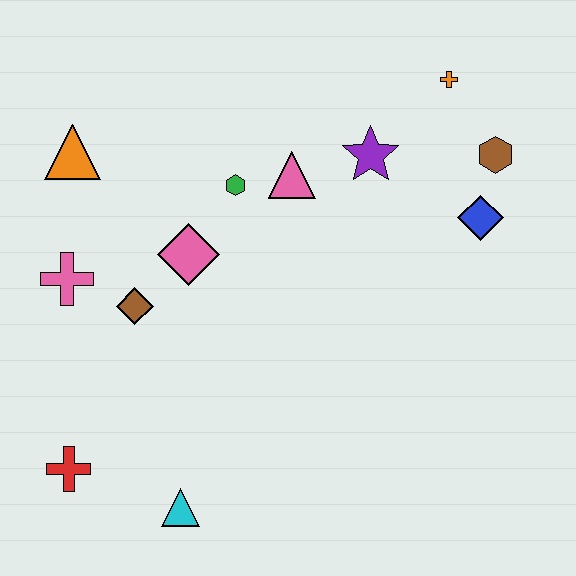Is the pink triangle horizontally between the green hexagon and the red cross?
No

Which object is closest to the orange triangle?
The pink cross is closest to the orange triangle.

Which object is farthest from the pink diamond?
The brown hexagon is farthest from the pink diamond.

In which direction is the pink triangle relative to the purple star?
The pink triangle is to the left of the purple star.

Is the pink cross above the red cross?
Yes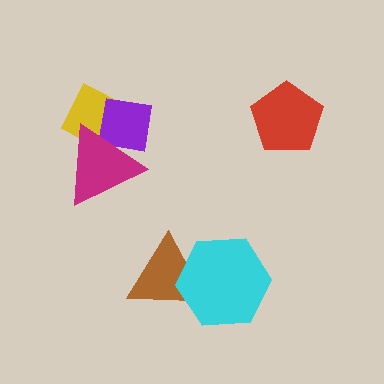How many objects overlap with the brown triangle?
1 object overlaps with the brown triangle.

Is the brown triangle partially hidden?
Yes, it is partially covered by another shape.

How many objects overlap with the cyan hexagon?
1 object overlaps with the cyan hexagon.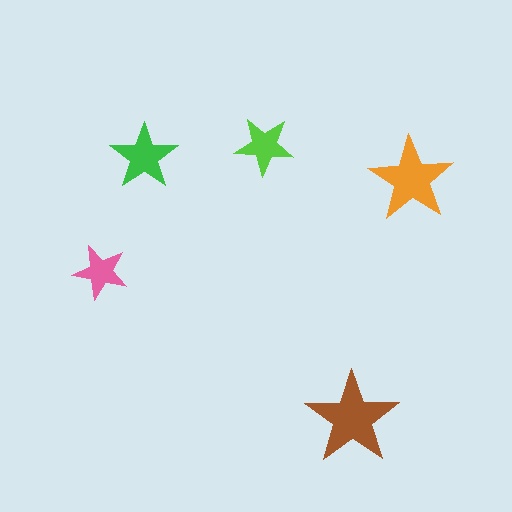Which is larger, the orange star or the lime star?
The orange one.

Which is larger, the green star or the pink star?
The green one.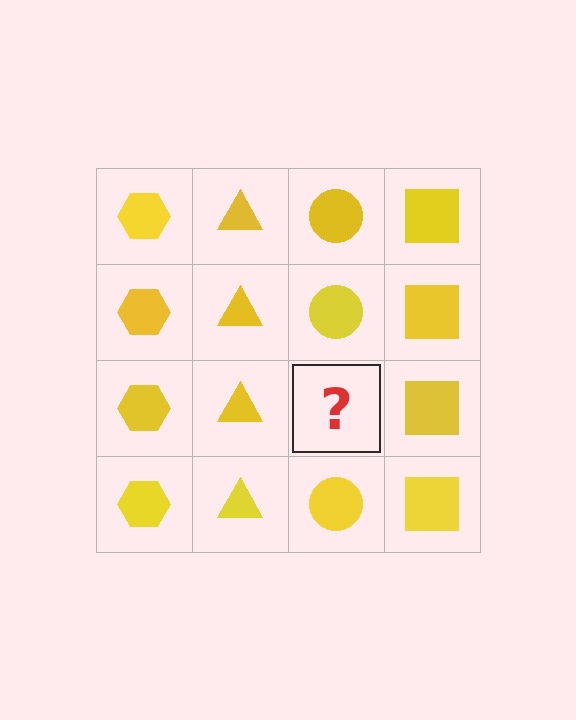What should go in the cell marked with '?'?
The missing cell should contain a yellow circle.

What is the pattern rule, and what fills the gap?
The rule is that each column has a consistent shape. The gap should be filled with a yellow circle.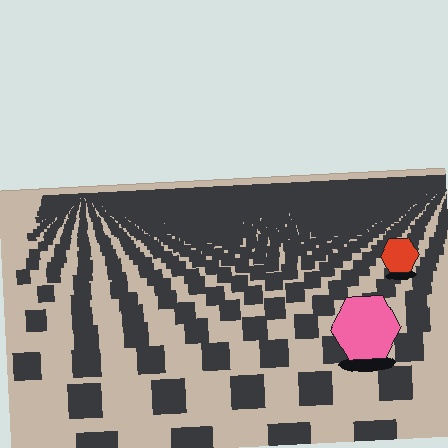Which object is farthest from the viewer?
The red hexagon is farthest from the viewer. It appears smaller and the ground texture around it is denser.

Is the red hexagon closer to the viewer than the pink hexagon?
No. The pink hexagon is closer — you can tell from the texture gradient: the ground texture is coarser near it.